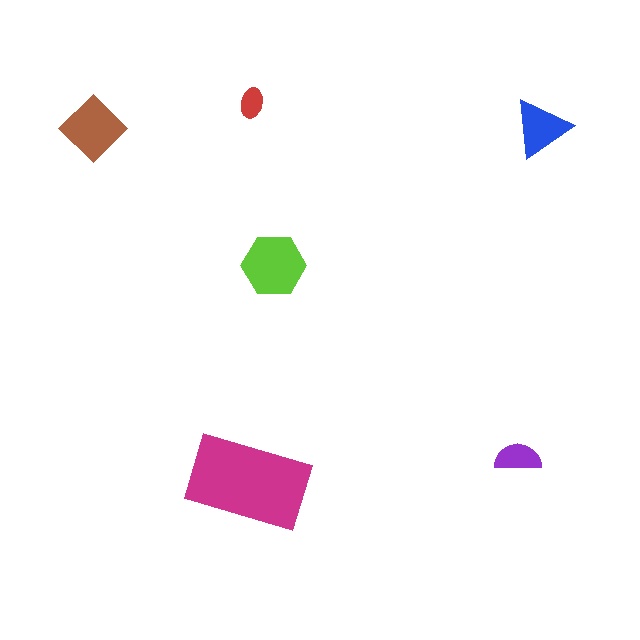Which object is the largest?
The magenta rectangle.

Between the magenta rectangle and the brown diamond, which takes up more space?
The magenta rectangle.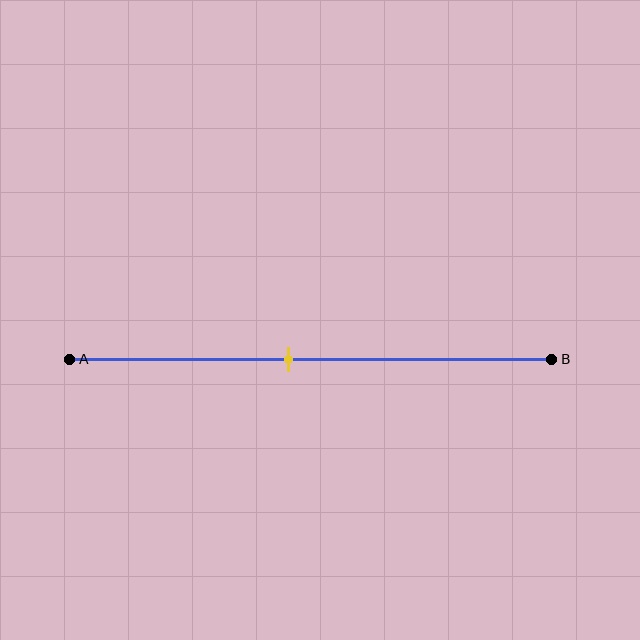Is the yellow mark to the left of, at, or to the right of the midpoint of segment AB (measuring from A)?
The yellow mark is to the left of the midpoint of segment AB.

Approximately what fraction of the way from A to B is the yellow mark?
The yellow mark is approximately 45% of the way from A to B.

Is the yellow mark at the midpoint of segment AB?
No, the mark is at about 45% from A, not at the 50% midpoint.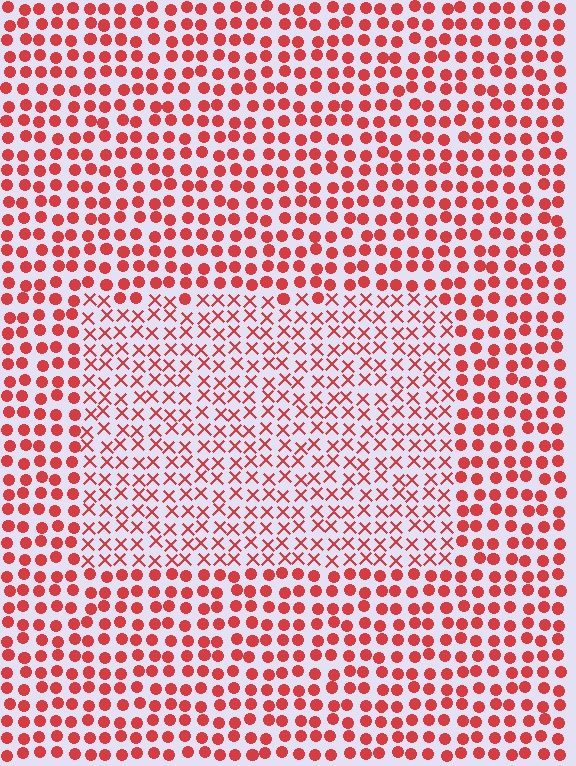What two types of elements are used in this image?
The image uses X marks inside the rectangle region and circles outside it.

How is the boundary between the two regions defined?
The boundary is defined by a change in element shape: X marks inside vs. circles outside. All elements share the same color and spacing.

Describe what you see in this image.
The image is filled with small red elements arranged in a uniform grid. A rectangle-shaped region contains X marks, while the surrounding area contains circles. The boundary is defined purely by the change in element shape.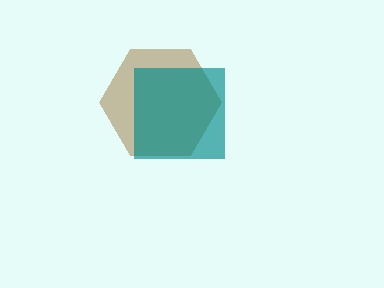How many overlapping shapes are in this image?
There are 2 overlapping shapes in the image.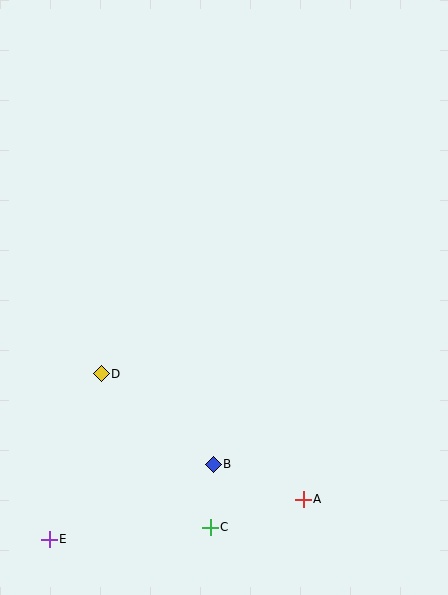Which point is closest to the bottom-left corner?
Point E is closest to the bottom-left corner.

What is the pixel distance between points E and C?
The distance between E and C is 161 pixels.